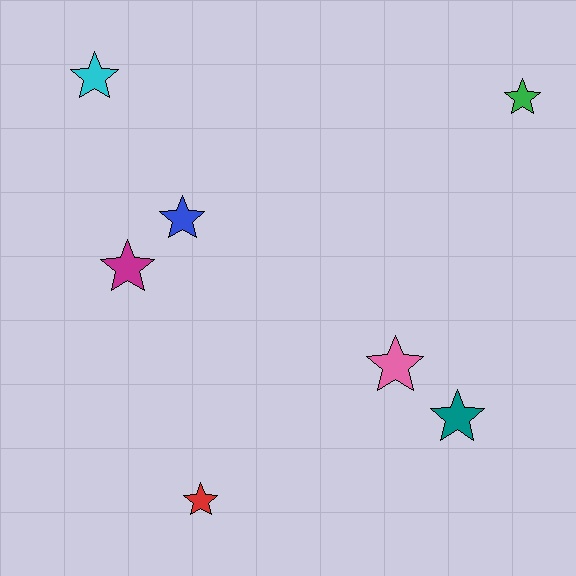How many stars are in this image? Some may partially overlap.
There are 7 stars.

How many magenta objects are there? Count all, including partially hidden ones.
There is 1 magenta object.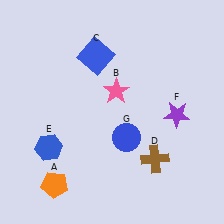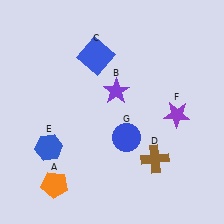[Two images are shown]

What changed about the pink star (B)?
In Image 1, B is pink. In Image 2, it changed to purple.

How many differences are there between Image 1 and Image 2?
There is 1 difference between the two images.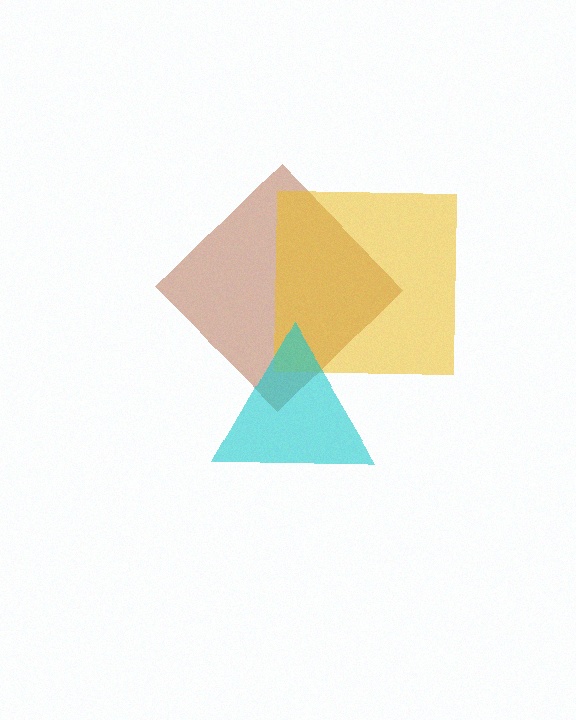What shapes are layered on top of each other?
The layered shapes are: a brown diamond, a yellow square, a cyan triangle.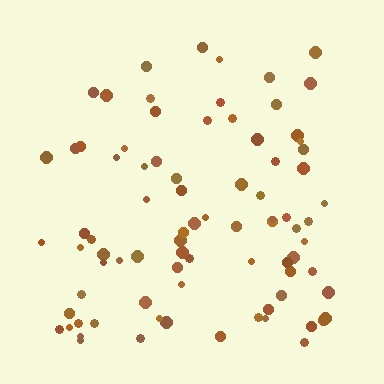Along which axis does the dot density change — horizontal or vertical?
Vertical.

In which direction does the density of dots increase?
From top to bottom, with the bottom side densest.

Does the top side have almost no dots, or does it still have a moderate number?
Still a moderate number, just noticeably fewer than the bottom.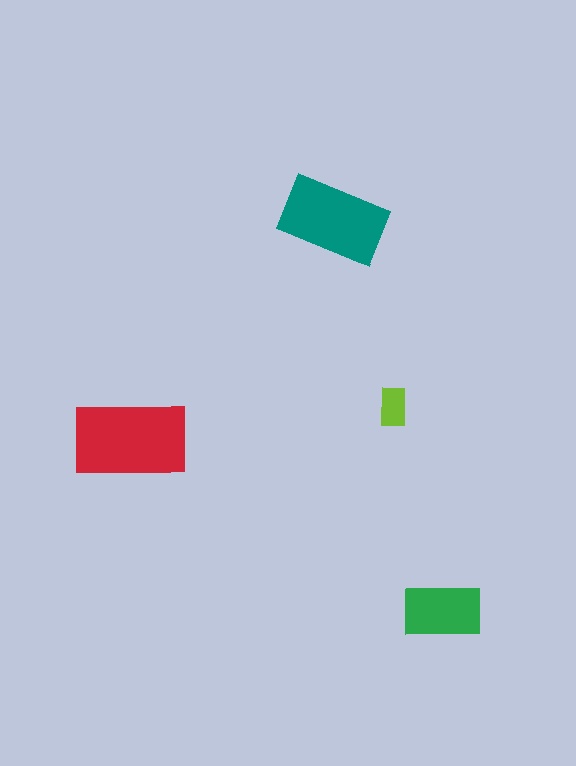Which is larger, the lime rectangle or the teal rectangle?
The teal one.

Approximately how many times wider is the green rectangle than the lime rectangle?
About 2 times wider.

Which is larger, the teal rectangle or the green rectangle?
The teal one.